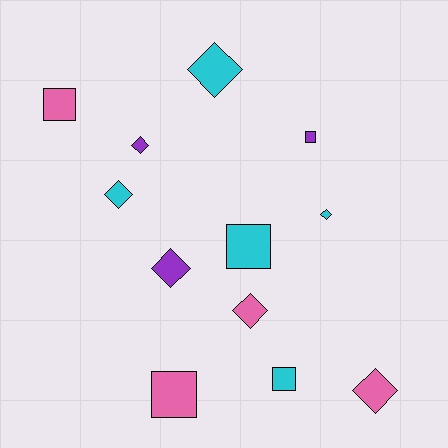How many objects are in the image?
There are 12 objects.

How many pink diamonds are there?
There are 2 pink diamonds.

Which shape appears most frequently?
Diamond, with 7 objects.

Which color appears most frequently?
Cyan, with 5 objects.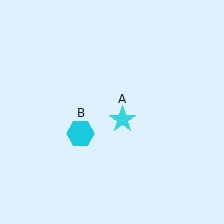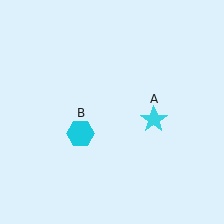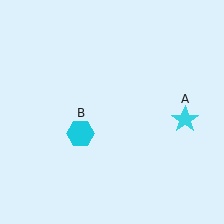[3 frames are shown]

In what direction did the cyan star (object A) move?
The cyan star (object A) moved right.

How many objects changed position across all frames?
1 object changed position: cyan star (object A).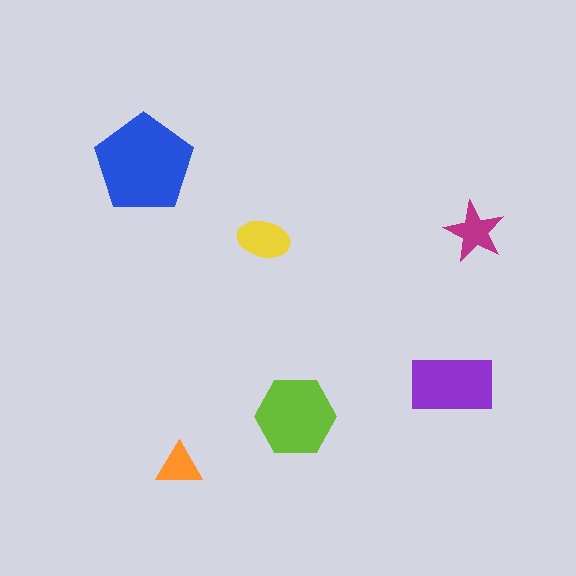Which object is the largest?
The blue pentagon.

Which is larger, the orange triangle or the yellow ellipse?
The yellow ellipse.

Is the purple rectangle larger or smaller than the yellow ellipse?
Larger.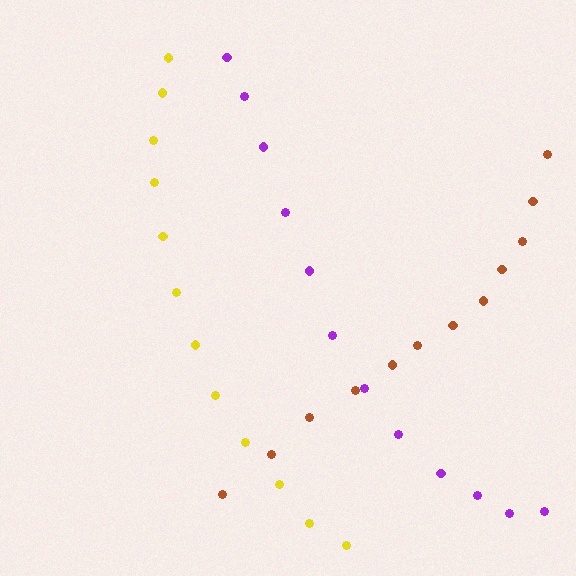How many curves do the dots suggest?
There are 3 distinct paths.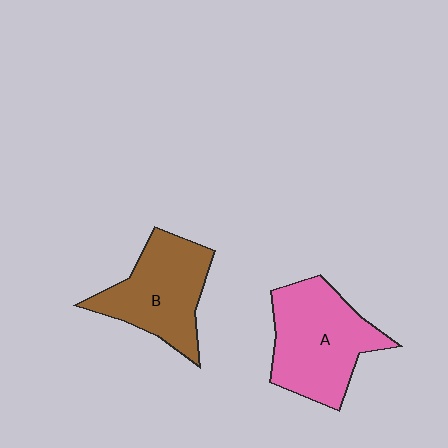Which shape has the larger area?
Shape A (pink).